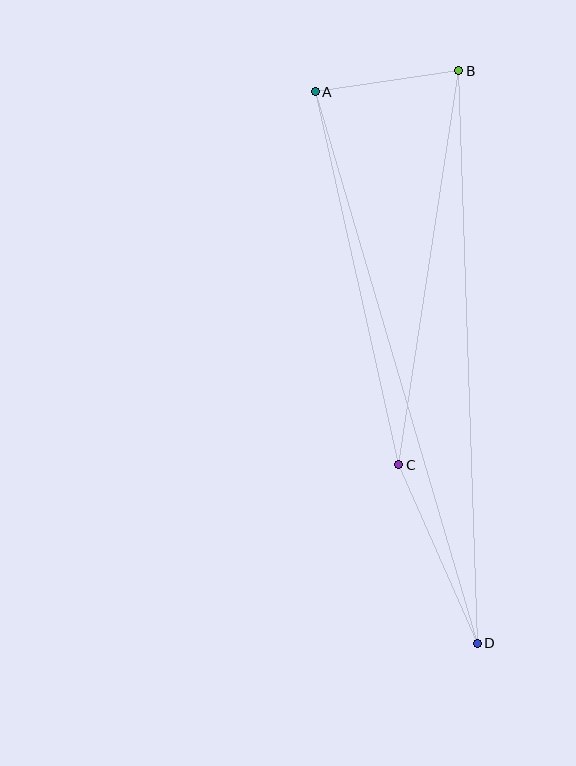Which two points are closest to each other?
Points A and B are closest to each other.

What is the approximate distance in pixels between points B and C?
The distance between B and C is approximately 399 pixels.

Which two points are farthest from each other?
Points A and D are farthest from each other.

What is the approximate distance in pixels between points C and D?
The distance between C and D is approximately 195 pixels.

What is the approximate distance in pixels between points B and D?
The distance between B and D is approximately 573 pixels.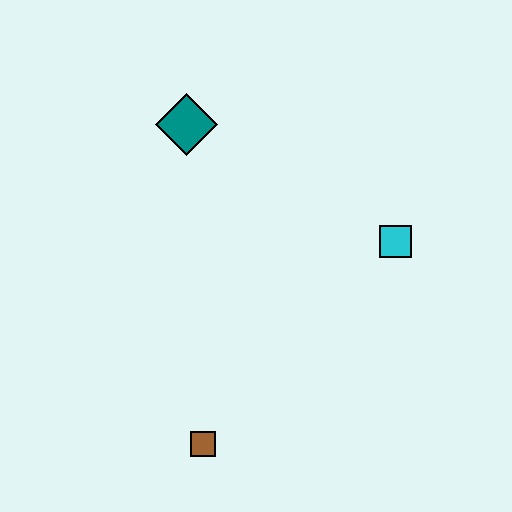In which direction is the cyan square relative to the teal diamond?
The cyan square is to the right of the teal diamond.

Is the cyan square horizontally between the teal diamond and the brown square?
No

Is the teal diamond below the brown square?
No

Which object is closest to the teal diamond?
The cyan square is closest to the teal diamond.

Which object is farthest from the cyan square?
The brown square is farthest from the cyan square.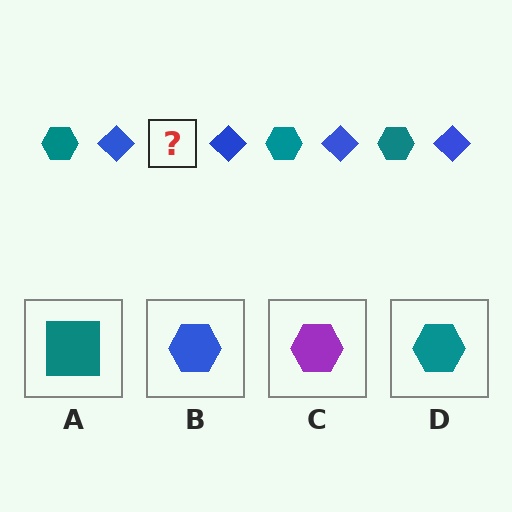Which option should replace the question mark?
Option D.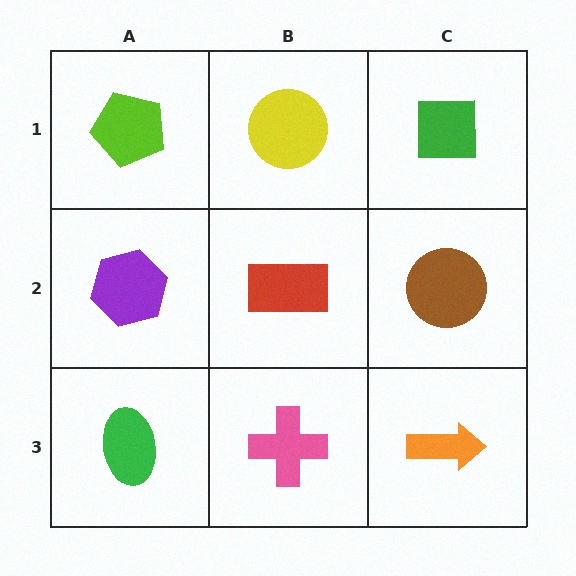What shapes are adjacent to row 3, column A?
A purple hexagon (row 2, column A), a pink cross (row 3, column B).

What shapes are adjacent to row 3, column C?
A brown circle (row 2, column C), a pink cross (row 3, column B).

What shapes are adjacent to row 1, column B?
A red rectangle (row 2, column B), a lime pentagon (row 1, column A), a green square (row 1, column C).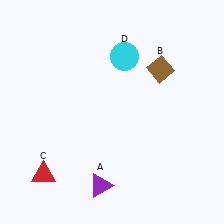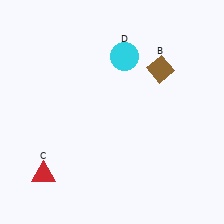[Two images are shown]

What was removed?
The purple triangle (A) was removed in Image 2.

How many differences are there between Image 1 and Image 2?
There is 1 difference between the two images.